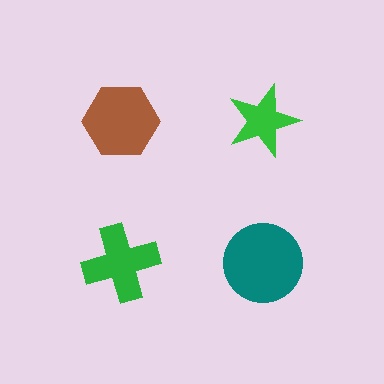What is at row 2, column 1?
A green cross.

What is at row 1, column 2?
A green star.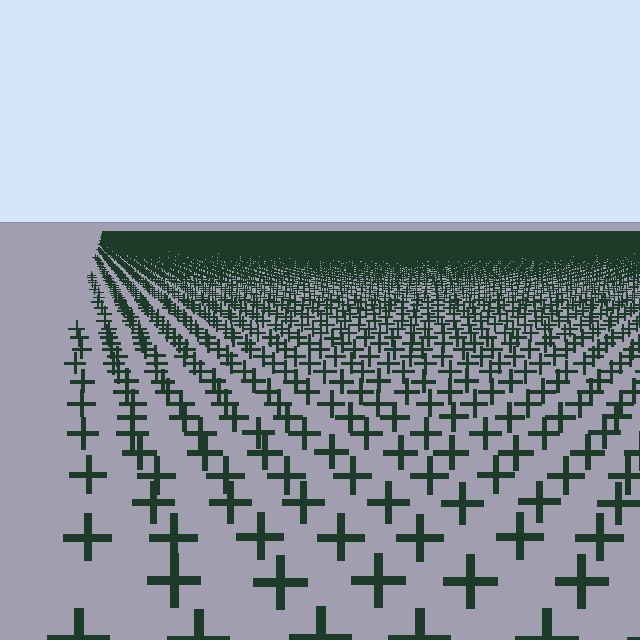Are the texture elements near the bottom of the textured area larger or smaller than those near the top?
Larger. Near the bottom, elements are closer to the viewer and appear at a bigger on-screen size.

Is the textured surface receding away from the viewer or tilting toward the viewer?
The surface is receding away from the viewer. Texture elements get smaller and denser toward the top.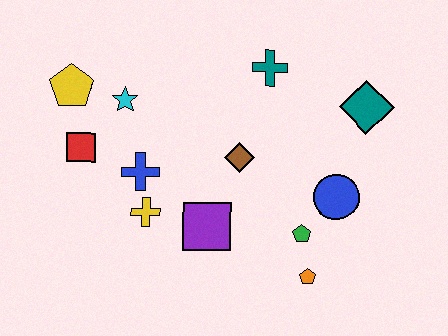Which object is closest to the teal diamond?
The blue circle is closest to the teal diamond.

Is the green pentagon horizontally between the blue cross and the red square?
No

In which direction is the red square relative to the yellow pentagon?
The red square is below the yellow pentagon.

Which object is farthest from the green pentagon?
The yellow pentagon is farthest from the green pentagon.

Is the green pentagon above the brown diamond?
No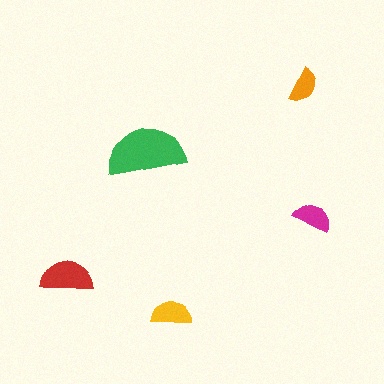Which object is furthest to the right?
The magenta semicircle is rightmost.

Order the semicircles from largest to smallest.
the green one, the red one, the yellow one, the magenta one, the orange one.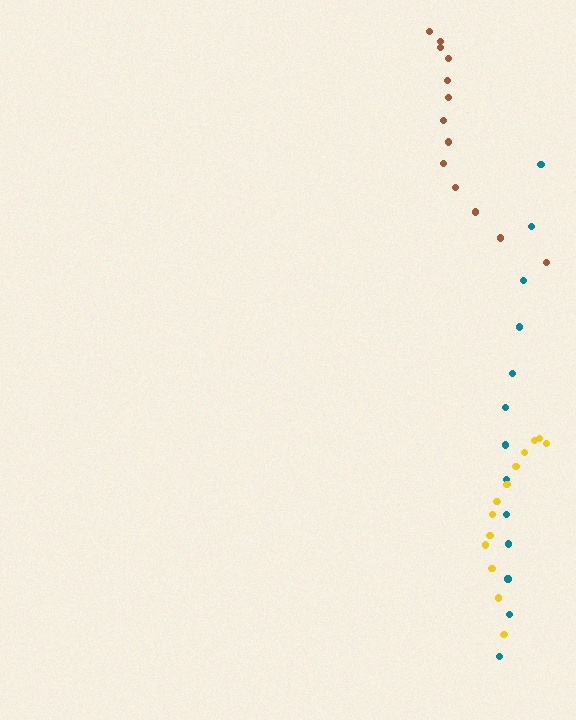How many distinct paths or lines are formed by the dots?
There are 3 distinct paths.